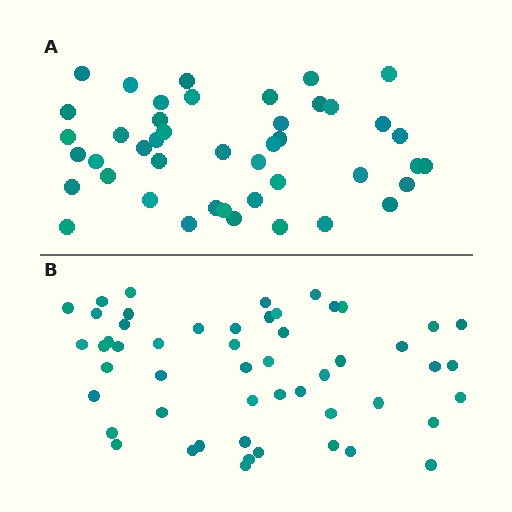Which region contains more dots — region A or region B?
Region B (the bottom region) has more dots.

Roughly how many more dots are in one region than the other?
Region B has roughly 8 or so more dots than region A.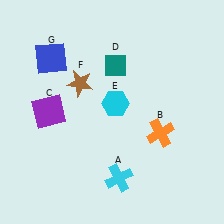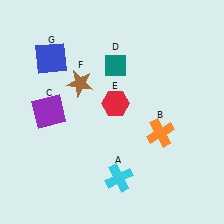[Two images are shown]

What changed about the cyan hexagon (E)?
In Image 1, E is cyan. In Image 2, it changed to red.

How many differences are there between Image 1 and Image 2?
There is 1 difference between the two images.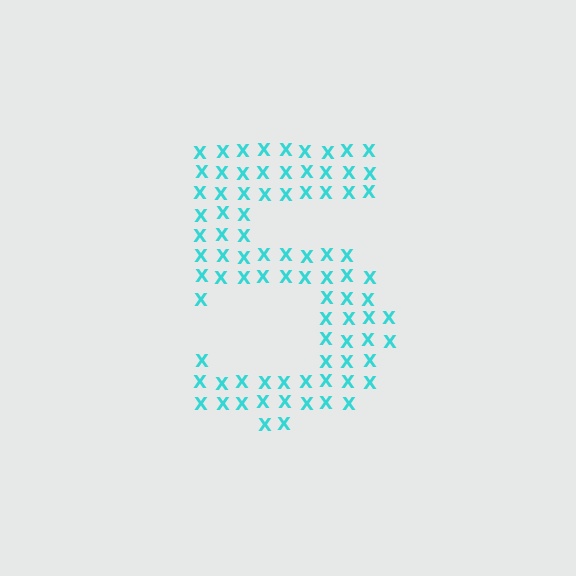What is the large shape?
The large shape is the digit 5.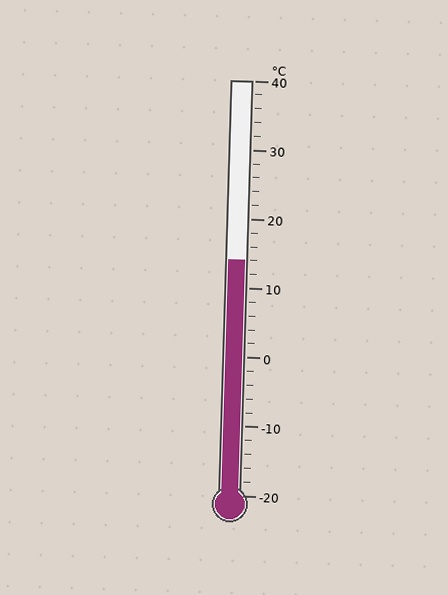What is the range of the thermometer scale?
The thermometer scale ranges from -20°C to 40°C.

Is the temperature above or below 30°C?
The temperature is below 30°C.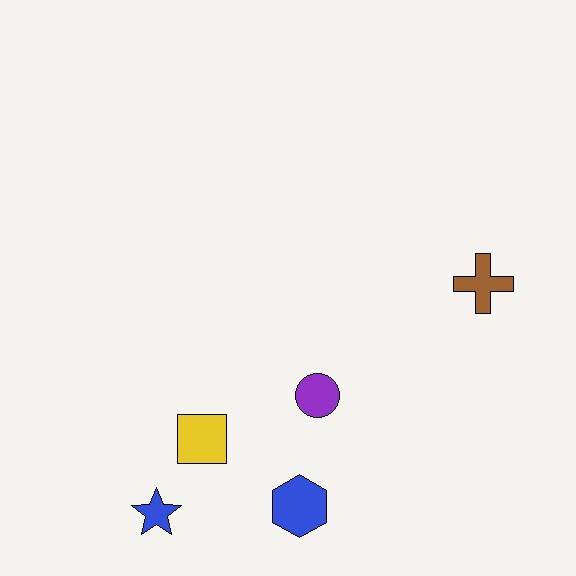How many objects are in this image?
There are 5 objects.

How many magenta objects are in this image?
There are no magenta objects.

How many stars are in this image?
There is 1 star.